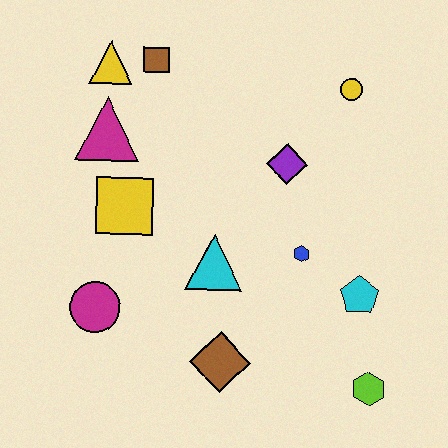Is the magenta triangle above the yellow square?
Yes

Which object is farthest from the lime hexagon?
The yellow triangle is farthest from the lime hexagon.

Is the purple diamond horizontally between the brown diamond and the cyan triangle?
No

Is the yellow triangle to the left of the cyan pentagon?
Yes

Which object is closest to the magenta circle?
The yellow square is closest to the magenta circle.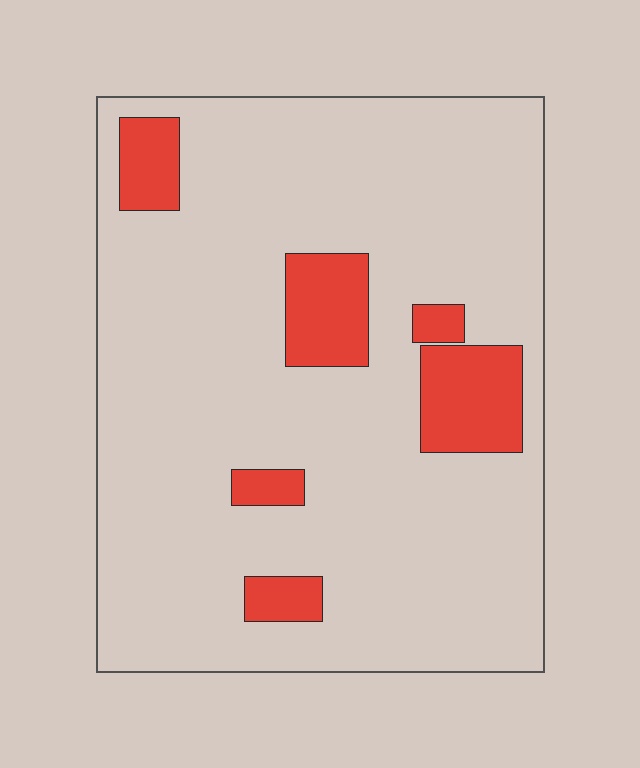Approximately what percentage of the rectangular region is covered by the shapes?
Approximately 15%.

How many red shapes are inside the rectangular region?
6.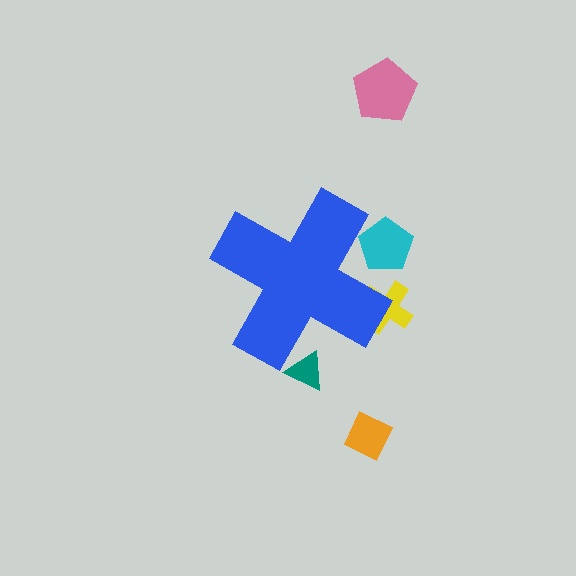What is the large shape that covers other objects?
A blue cross.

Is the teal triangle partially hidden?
Yes, the teal triangle is partially hidden behind the blue cross.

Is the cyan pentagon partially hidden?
Yes, the cyan pentagon is partially hidden behind the blue cross.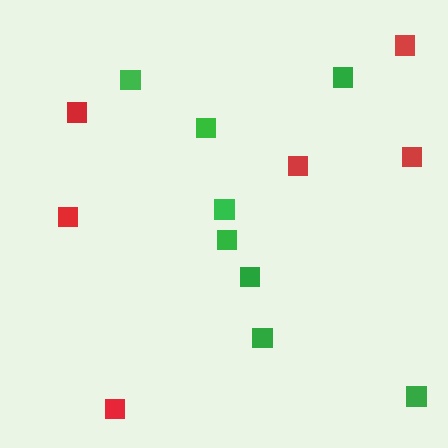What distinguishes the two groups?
There are 2 groups: one group of green squares (8) and one group of red squares (6).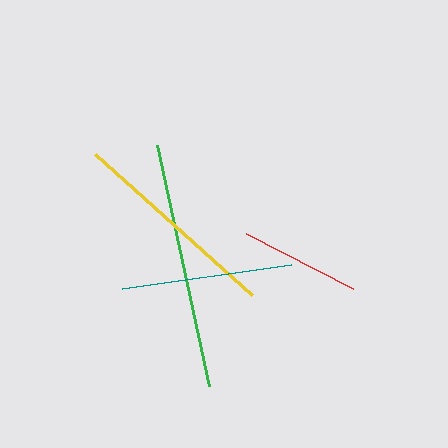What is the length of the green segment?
The green segment is approximately 246 pixels long.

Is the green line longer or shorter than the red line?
The green line is longer than the red line.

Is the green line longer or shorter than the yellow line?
The green line is longer than the yellow line.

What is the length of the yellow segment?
The yellow segment is approximately 212 pixels long.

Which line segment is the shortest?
The red line is the shortest at approximately 120 pixels.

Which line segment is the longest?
The green line is the longest at approximately 246 pixels.